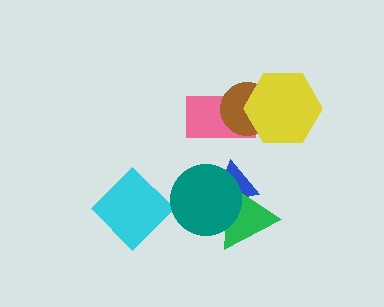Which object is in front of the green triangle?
The teal circle is in front of the green triangle.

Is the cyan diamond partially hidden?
No, no other shape covers it.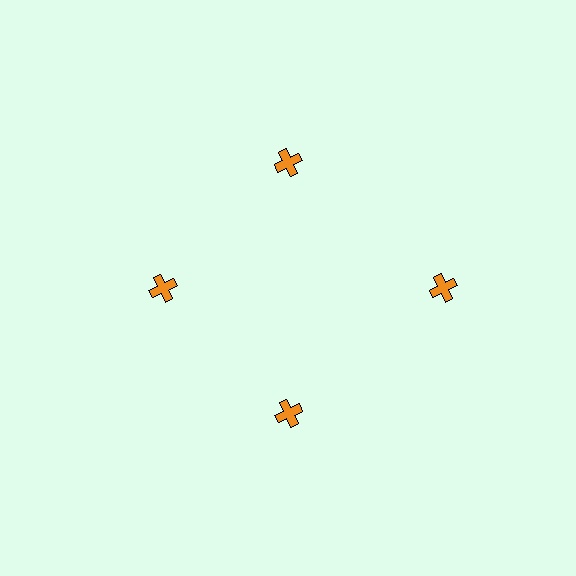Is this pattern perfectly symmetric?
No. The 4 orange crosses are arranged in a ring, but one element near the 3 o'clock position is pushed outward from the center, breaking the 4-fold rotational symmetry.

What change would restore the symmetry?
The symmetry would be restored by moving it inward, back onto the ring so that all 4 crosses sit at equal angles and equal distance from the center.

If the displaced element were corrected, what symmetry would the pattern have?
It would have 4-fold rotational symmetry — the pattern would map onto itself every 90 degrees.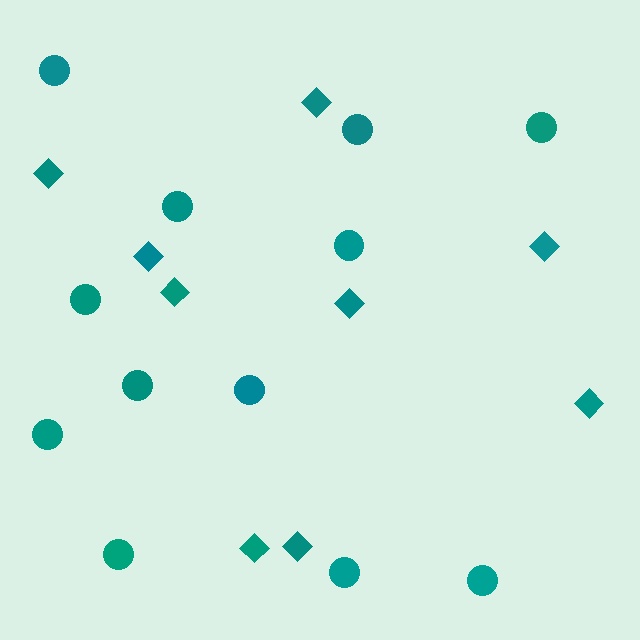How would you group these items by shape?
There are 2 groups: one group of circles (12) and one group of diamonds (9).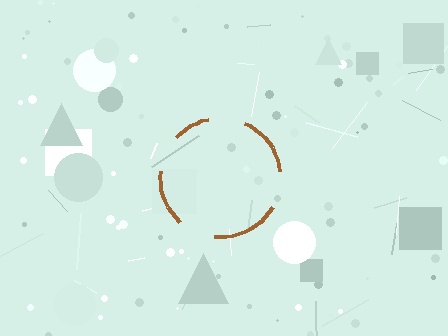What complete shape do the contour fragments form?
The contour fragments form a circle.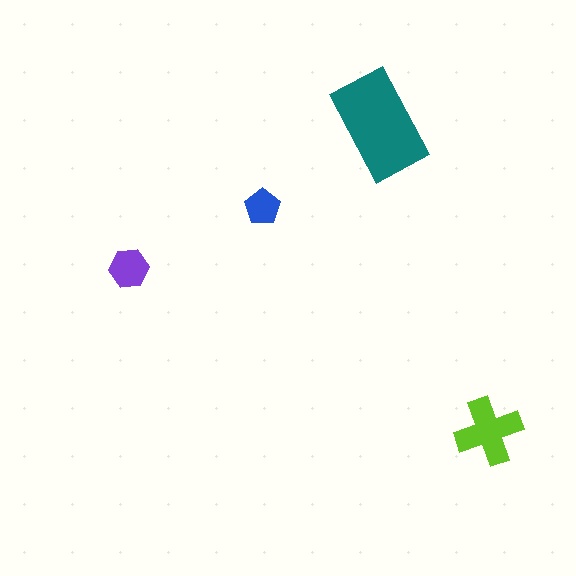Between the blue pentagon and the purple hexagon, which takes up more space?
The purple hexagon.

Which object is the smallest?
The blue pentagon.